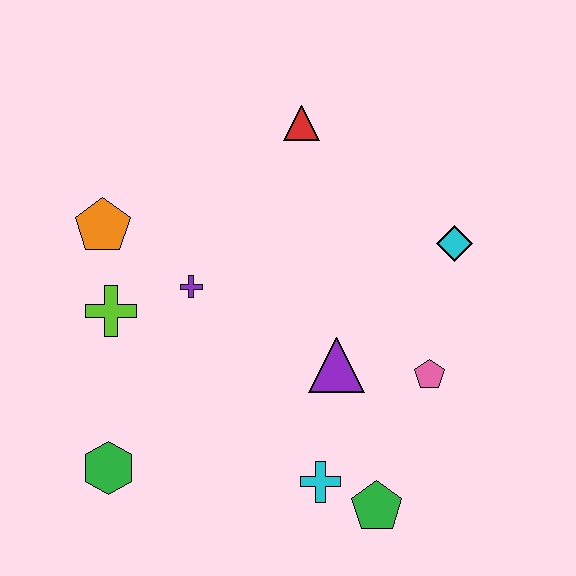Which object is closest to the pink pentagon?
The purple triangle is closest to the pink pentagon.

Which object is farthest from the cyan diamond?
The green hexagon is farthest from the cyan diamond.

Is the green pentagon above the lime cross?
No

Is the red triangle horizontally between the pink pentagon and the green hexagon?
Yes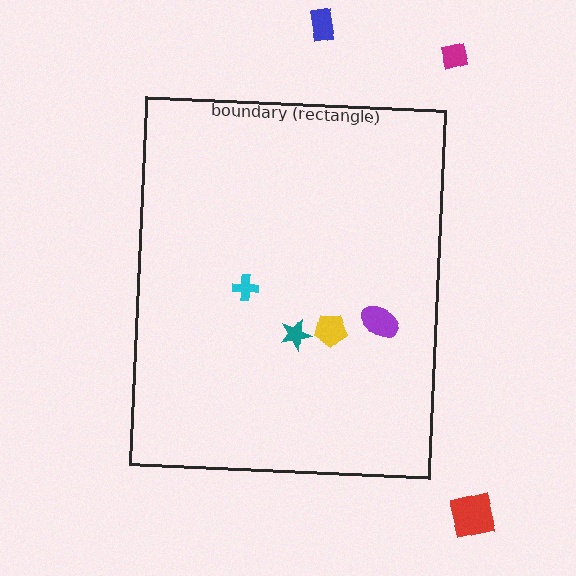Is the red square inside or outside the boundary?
Outside.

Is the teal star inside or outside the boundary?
Inside.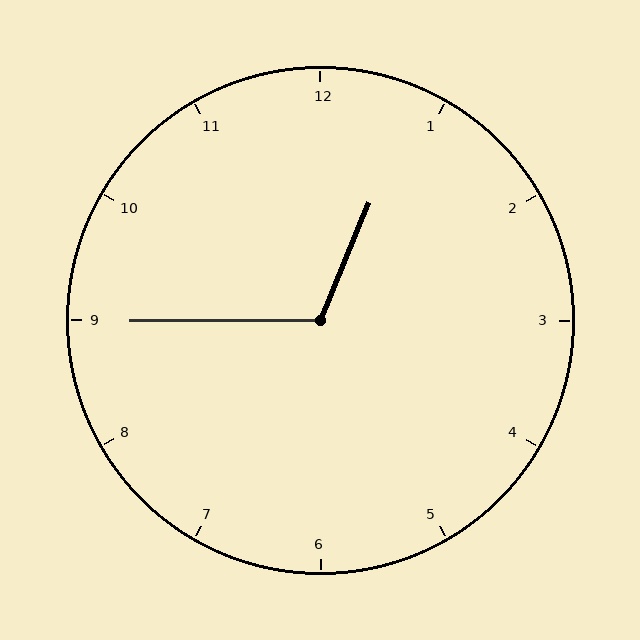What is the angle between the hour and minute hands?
Approximately 112 degrees.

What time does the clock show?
12:45.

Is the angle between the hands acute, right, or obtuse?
It is obtuse.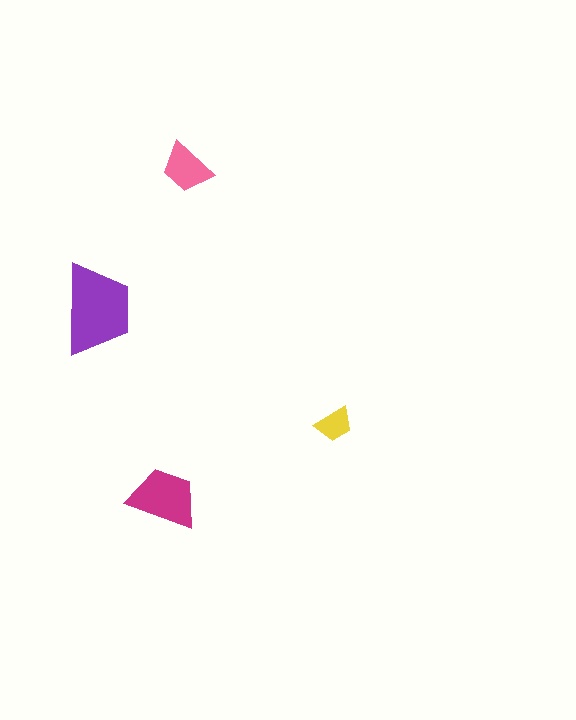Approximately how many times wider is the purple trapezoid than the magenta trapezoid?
About 1.5 times wider.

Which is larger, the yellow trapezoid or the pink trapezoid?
The pink one.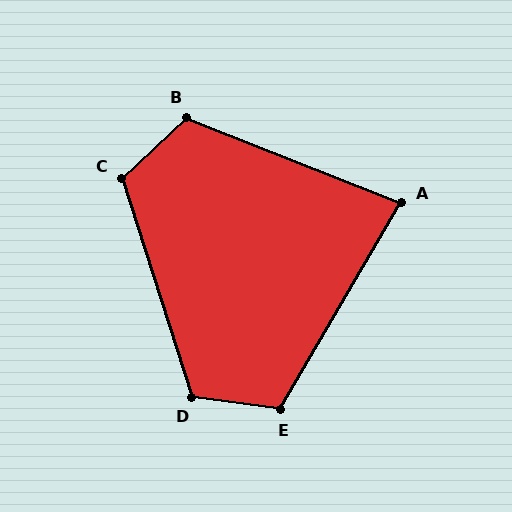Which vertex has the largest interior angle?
C, at approximately 116 degrees.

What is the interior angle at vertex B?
Approximately 115 degrees (obtuse).